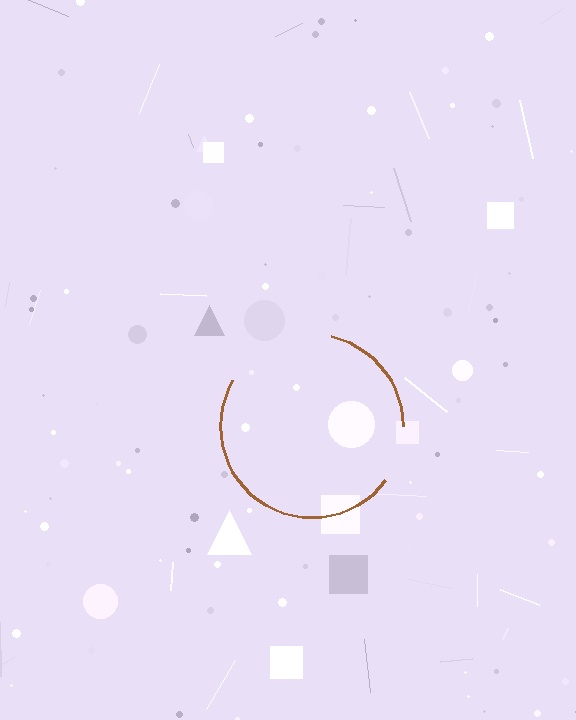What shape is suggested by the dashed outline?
The dashed outline suggests a circle.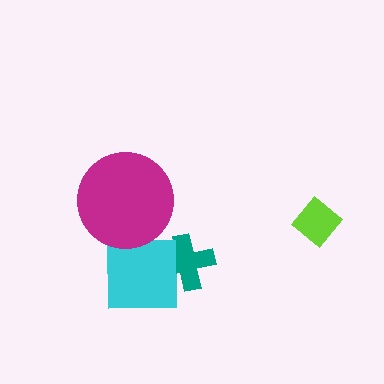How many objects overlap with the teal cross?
1 object overlaps with the teal cross.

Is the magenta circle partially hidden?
No, no other shape covers it.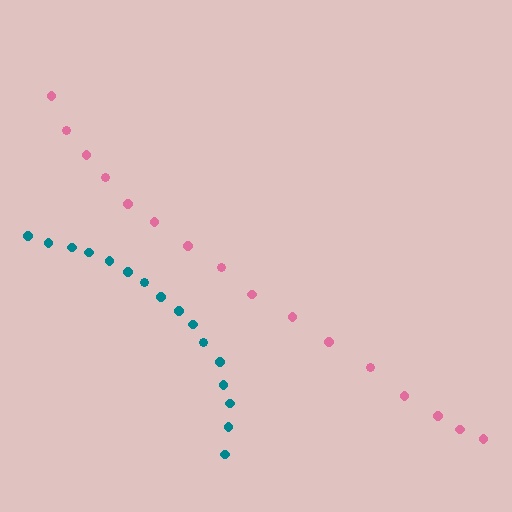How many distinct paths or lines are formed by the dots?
There are 2 distinct paths.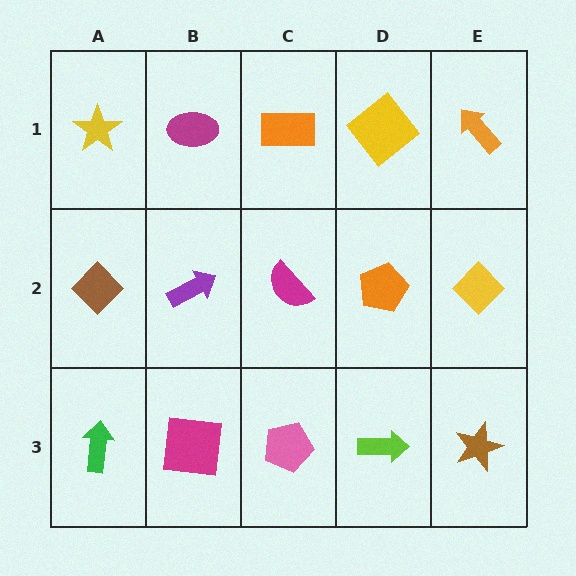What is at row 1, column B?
A magenta ellipse.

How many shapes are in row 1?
5 shapes.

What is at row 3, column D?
A lime arrow.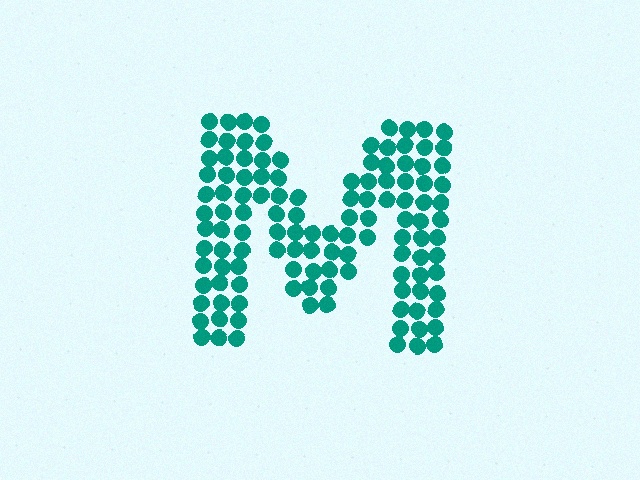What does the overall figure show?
The overall figure shows the letter M.